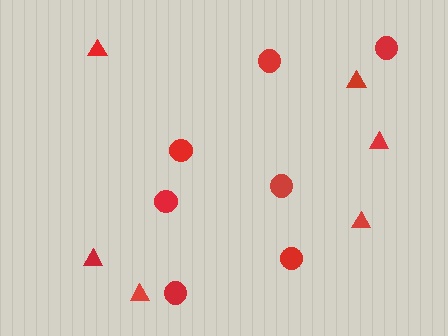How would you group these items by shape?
There are 2 groups: one group of circles (7) and one group of triangles (6).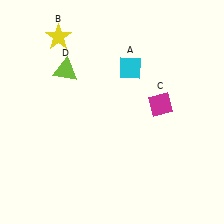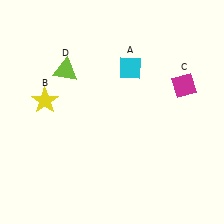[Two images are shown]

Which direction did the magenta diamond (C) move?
The magenta diamond (C) moved right.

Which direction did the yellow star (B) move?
The yellow star (B) moved down.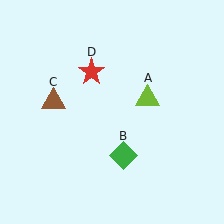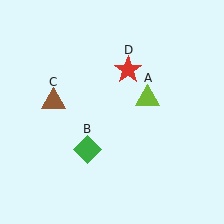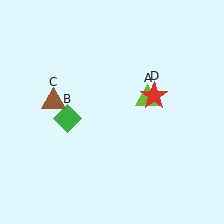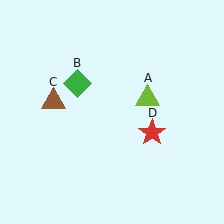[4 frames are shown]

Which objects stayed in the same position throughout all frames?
Lime triangle (object A) and brown triangle (object C) remained stationary.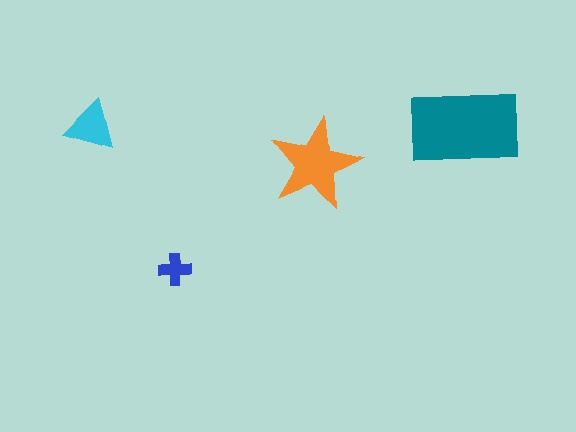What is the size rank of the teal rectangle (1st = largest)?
1st.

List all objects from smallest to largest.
The blue cross, the cyan triangle, the orange star, the teal rectangle.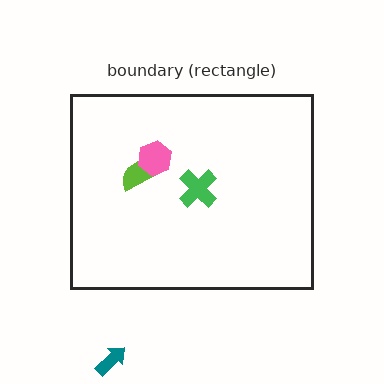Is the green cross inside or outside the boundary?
Inside.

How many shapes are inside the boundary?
3 inside, 1 outside.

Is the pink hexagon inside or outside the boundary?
Inside.